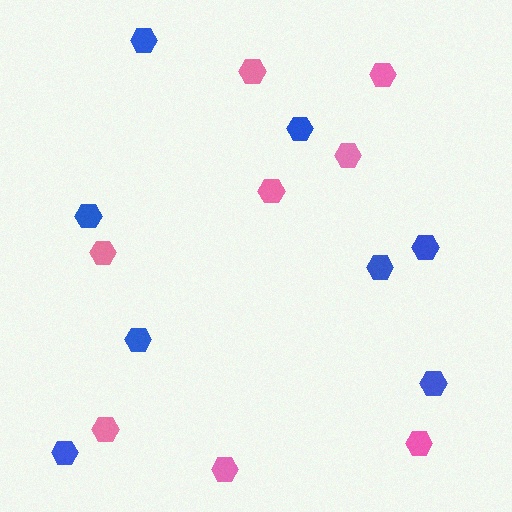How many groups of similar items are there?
There are 2 groups: one group of blue hexagons (8) and one group of pink hexagons (8).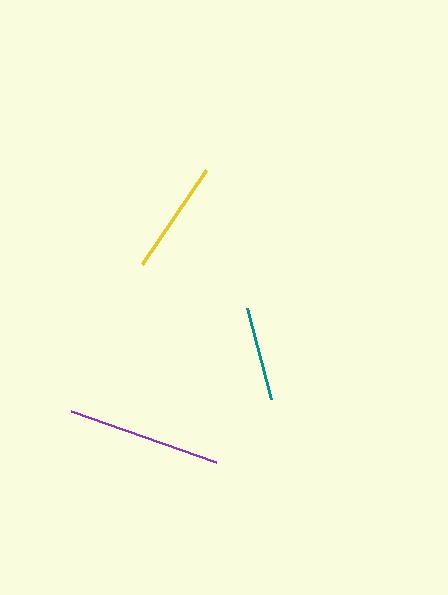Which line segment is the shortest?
The teal line is the shortest at approximately 94 pixels.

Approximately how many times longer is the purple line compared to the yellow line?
The purple line is approximately 1.4 times the length of the yellow line.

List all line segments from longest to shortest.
From longest to shortest: purple, yellow, teal.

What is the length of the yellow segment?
The yellow segment is approximately 113 pixels long.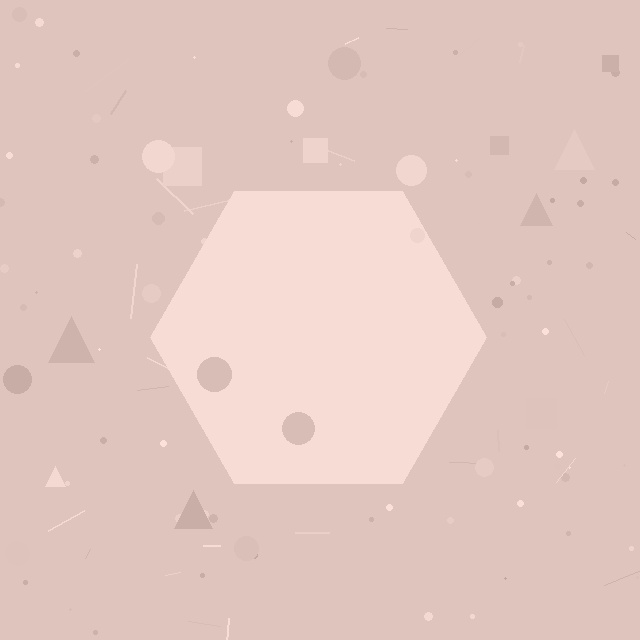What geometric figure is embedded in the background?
A hexagon is embedded in the background.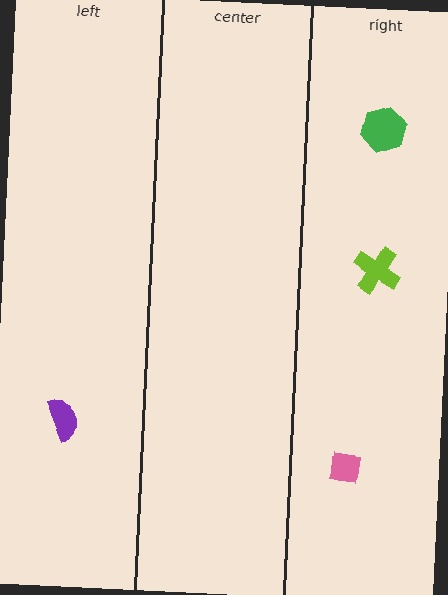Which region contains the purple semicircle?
The left region.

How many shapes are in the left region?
1.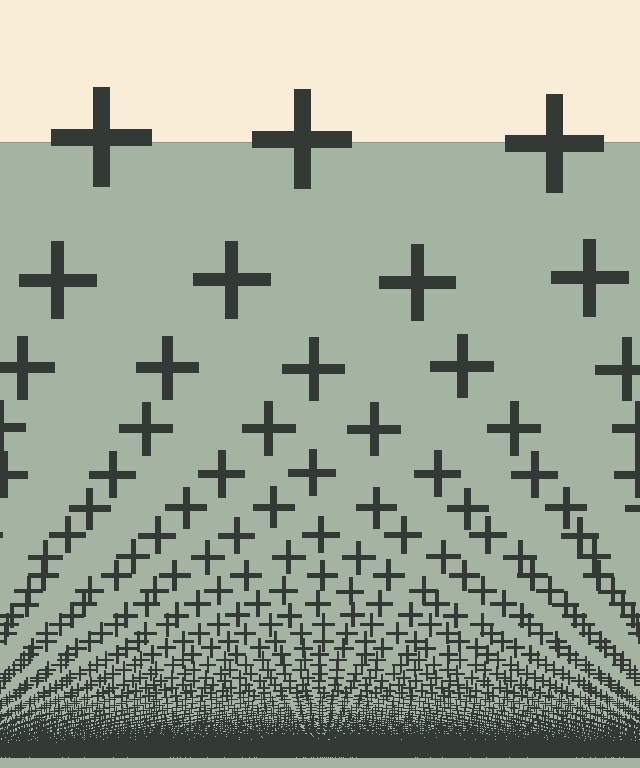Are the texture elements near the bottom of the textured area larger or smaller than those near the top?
Smaller. The gradient is inverted — elements near the bottom are smaller and denser.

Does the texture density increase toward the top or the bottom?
Density increases toward the bottom.